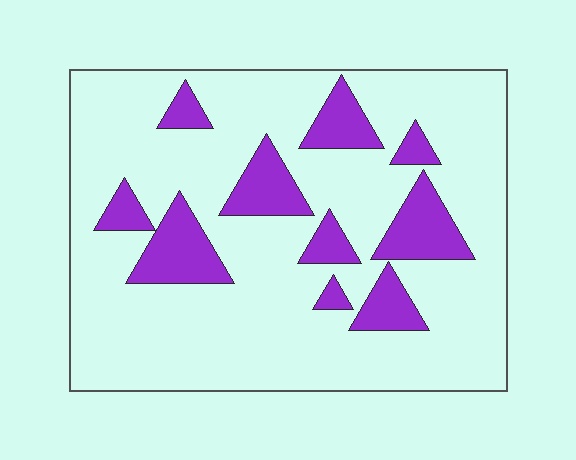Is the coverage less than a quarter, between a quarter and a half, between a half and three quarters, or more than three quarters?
Less than a quarter.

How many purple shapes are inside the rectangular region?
10.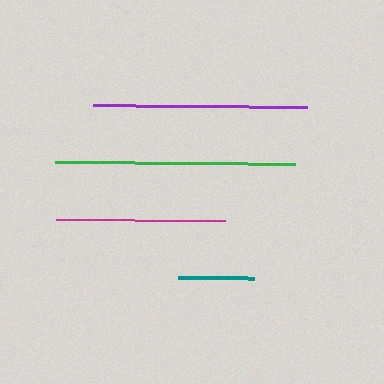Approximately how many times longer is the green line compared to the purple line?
The green line is approximately 1.1 times the length of the purple line.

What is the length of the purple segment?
The purple segment is approximately 214 pixels long.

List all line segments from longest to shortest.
From longest to shortest: green, purple, magenta, teal.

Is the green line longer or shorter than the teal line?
The green line is longer than the teal line.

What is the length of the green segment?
The green segment is approximately 240 pixels long.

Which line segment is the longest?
The green line is the longest at approximately 240 pixels.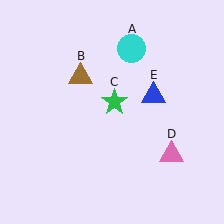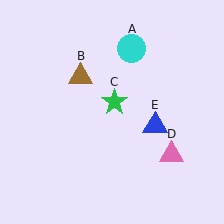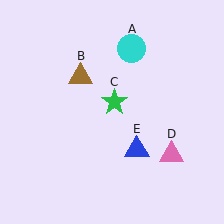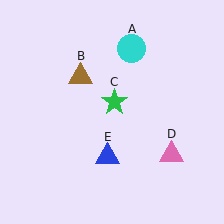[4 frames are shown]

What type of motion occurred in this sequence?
The blue triangle (object E) rotated clockwise around the center of the scene.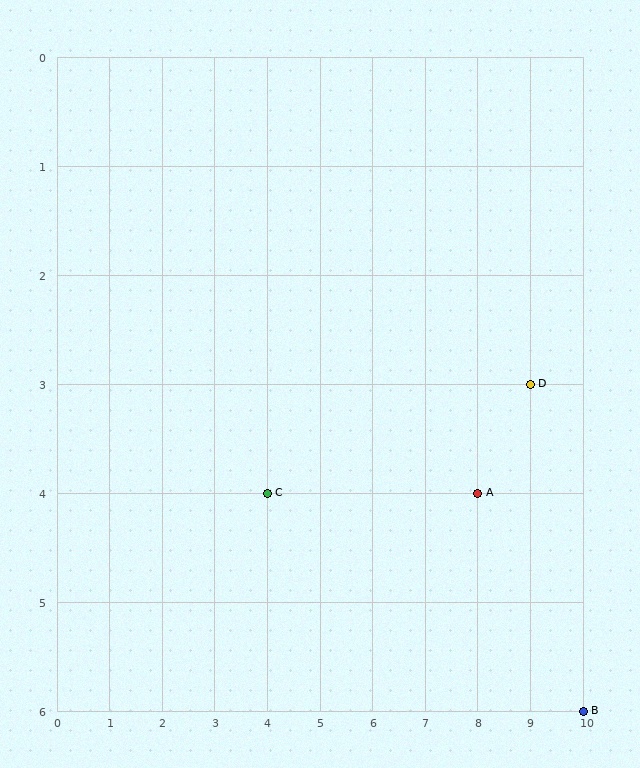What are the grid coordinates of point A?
Point A is at grid coordinates (8, 4).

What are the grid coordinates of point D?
Point D is at grid coordinates (9, 3).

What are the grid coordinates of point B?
Point B is at grid coordinates (10, 6).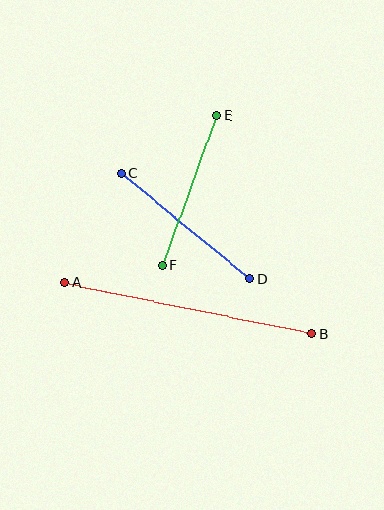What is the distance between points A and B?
The distance is approximately 253 pixels.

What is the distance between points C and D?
The distance is approximately 166 pixels.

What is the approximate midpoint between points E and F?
The midpoint is at approximately (189, 190) pixels.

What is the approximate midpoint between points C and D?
The midpoint is at approximately (185, 226) pixels.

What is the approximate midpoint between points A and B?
The midpoint is at approximately (188, 308) pixels.